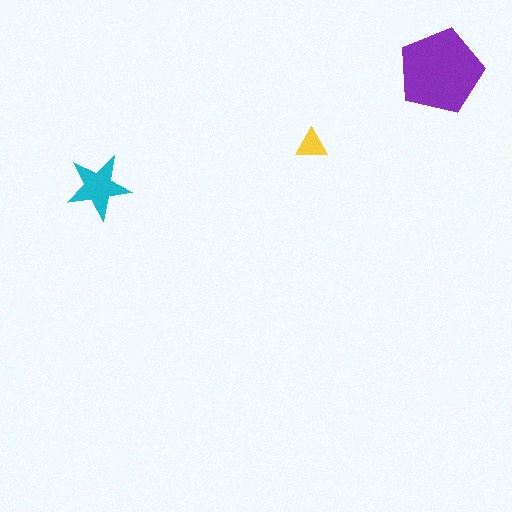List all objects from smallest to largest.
The yellow triangle, the cyan star, the purple pentagon.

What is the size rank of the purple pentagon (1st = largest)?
1st.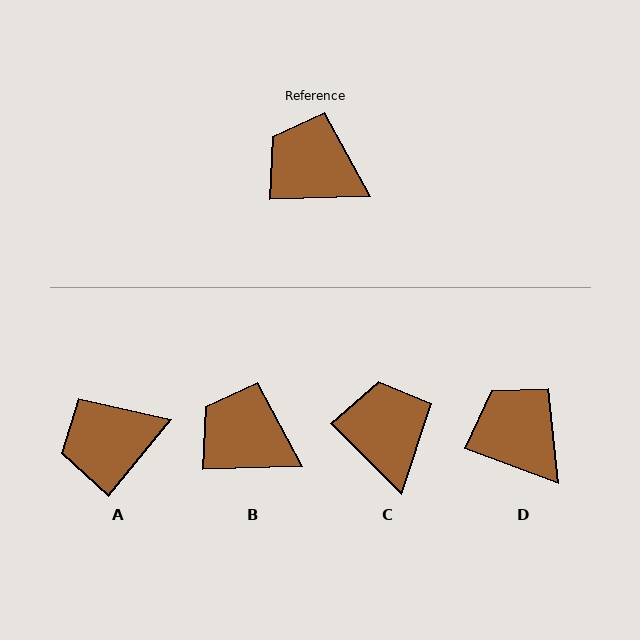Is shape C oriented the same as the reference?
No, it is off by about 47 degrees.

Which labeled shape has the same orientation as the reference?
B.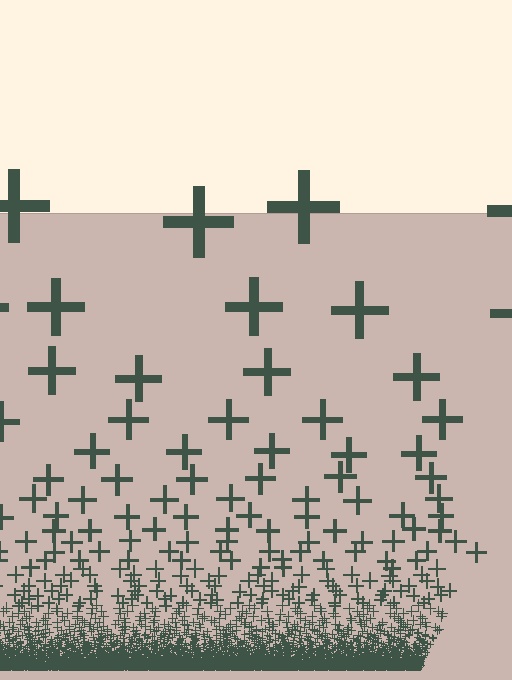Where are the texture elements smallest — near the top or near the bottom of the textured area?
Near the bottom.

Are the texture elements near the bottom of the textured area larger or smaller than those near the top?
Smaller. The gradient is inverted — elements near the bottom are smaller and denser.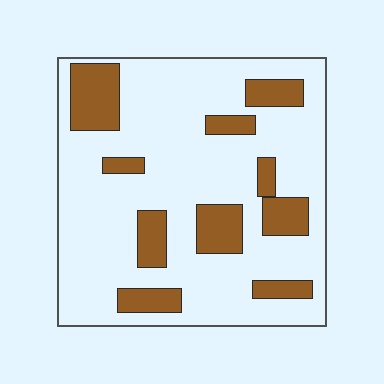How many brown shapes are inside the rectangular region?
10.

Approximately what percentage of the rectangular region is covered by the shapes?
Approximately 20%.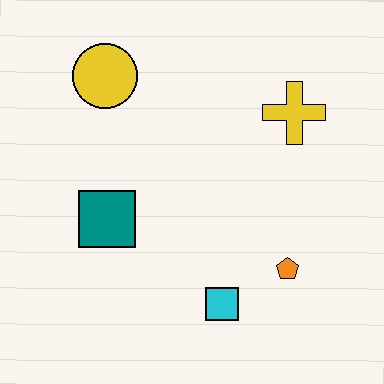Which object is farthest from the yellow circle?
The orange pentagon is farthest from the yellow circle.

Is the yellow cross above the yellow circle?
No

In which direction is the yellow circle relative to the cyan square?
The yellow circle is above the cyan square.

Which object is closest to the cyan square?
The orange pentagon is closest to the cyan square.